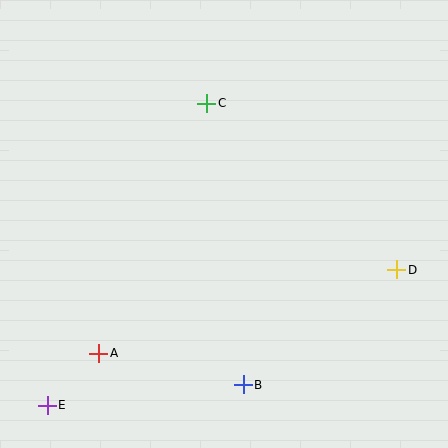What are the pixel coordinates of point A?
Point A is at (99, 353).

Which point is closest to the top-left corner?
Point C is closest to the top-left corner.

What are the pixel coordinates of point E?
Point E is at (47, 405).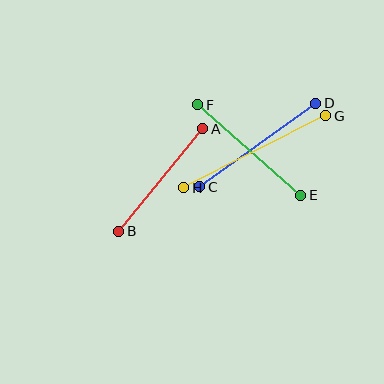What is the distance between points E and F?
The distance is approximately 137 pixels.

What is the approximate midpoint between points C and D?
The midpoint is at approximately (258, 145) pixels.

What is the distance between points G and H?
The distance is approximately 159 pixels.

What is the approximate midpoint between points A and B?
The midpoint is at approximately (161, 180) pixels.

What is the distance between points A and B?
The distance is approximately 133 pixels.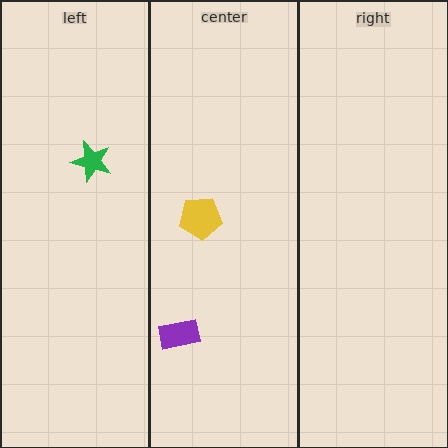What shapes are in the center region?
The yellow pentagon, the purple rectangle.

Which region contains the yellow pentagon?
The center region.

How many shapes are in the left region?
1.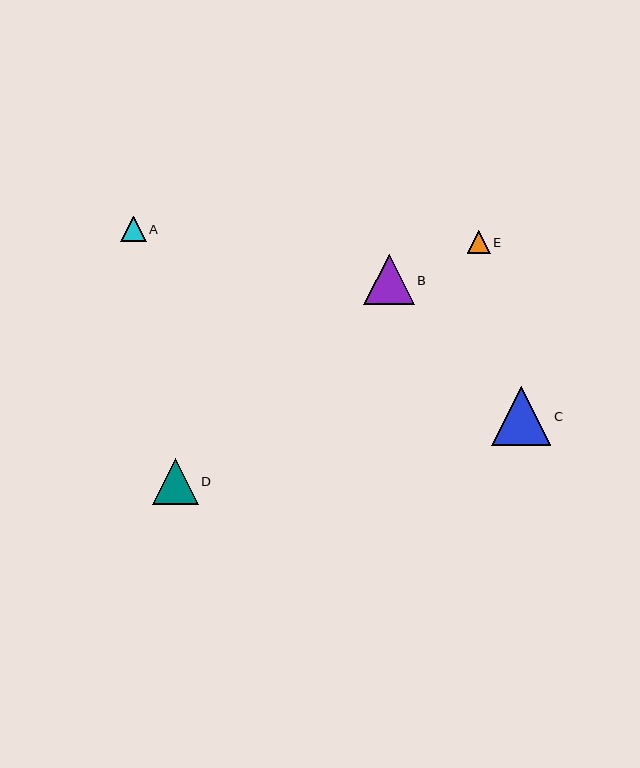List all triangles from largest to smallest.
From largest to smallest: C, B, D, A, E.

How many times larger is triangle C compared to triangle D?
Triangle C is approximately 1.3 times the size of triangle D.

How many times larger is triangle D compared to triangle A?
Triangle D is approximately 1.8 times the size of triangle A.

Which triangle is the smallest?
Triangle E is the smallest with a size of approximately 23 pixels.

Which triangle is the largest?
Triangle C is the largest with a size of approximately 59 pixels.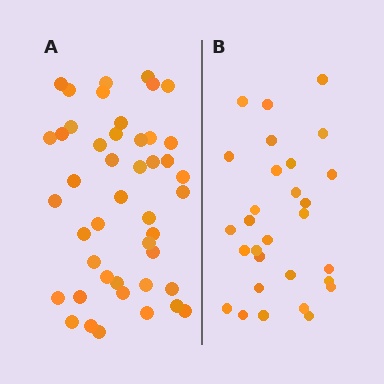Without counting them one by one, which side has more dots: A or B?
Region A (the left region) has more dots.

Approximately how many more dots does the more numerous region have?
Region A has approximately 15 more dots than region B.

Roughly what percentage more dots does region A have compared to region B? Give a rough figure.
About 55% more.